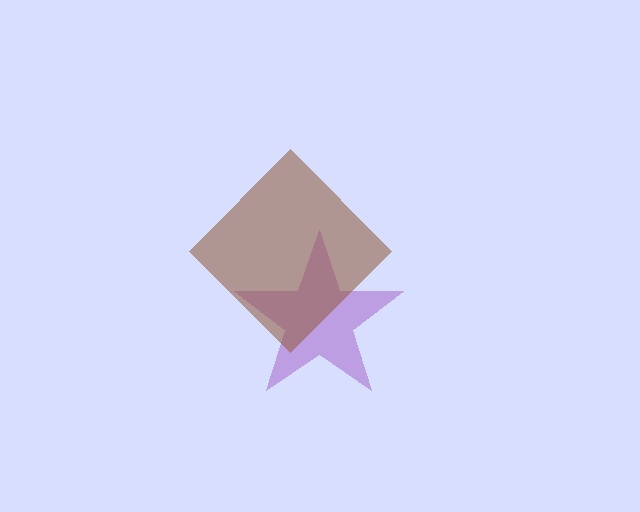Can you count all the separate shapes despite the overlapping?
Yes, there are 2 separate shapes.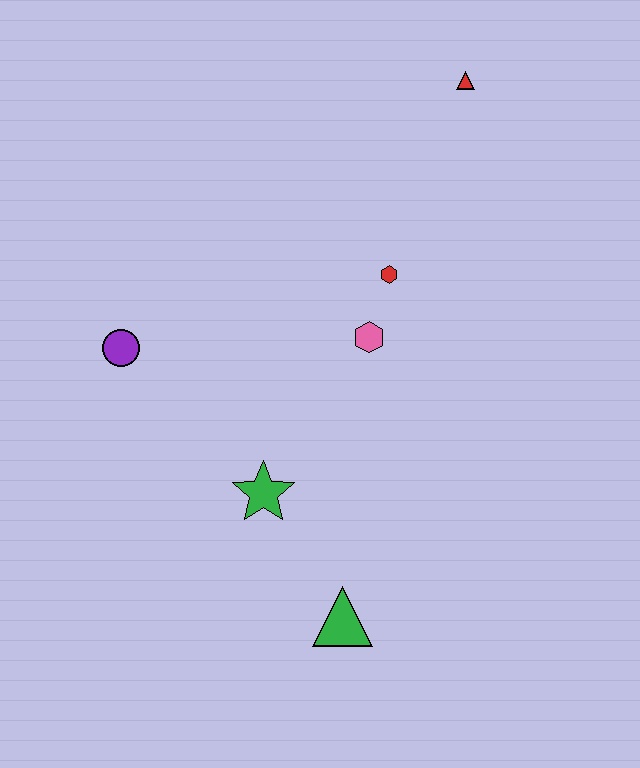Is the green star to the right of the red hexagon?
No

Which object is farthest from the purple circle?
The red triangle is farthest from the purple circle.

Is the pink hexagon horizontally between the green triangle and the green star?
No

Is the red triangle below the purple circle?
No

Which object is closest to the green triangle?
The green star is closest to the green triangle.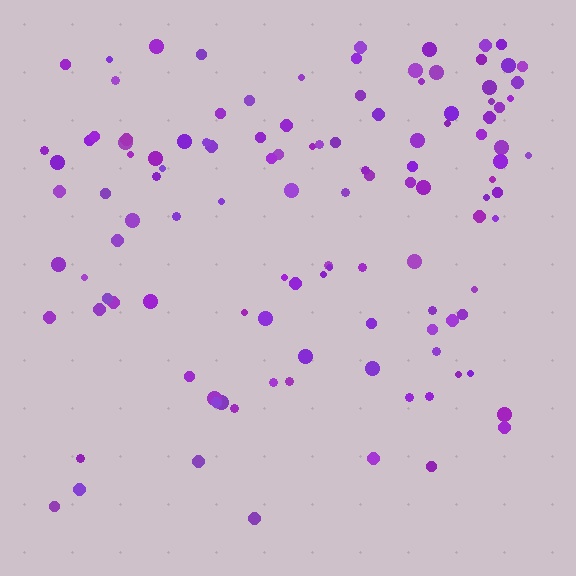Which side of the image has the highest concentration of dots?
The top.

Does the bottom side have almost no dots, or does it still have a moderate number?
Still a moderate number, just noticeably fewer than the top.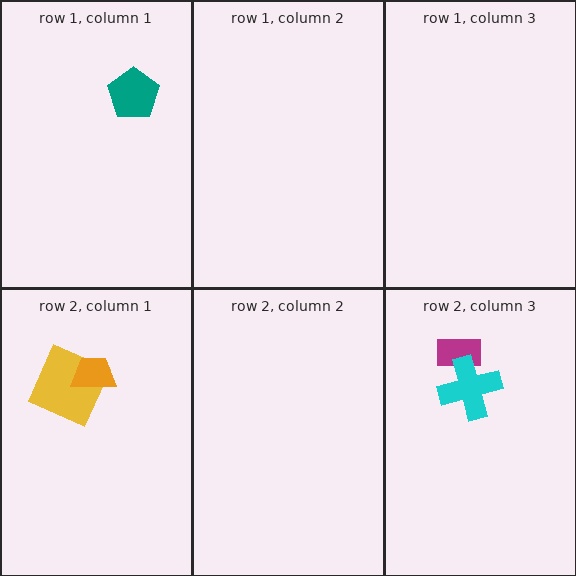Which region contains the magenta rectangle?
The row 2, column 3 region.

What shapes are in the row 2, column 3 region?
The magenta rectangle, the cyan cross.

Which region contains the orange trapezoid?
The row 2, column 1 region.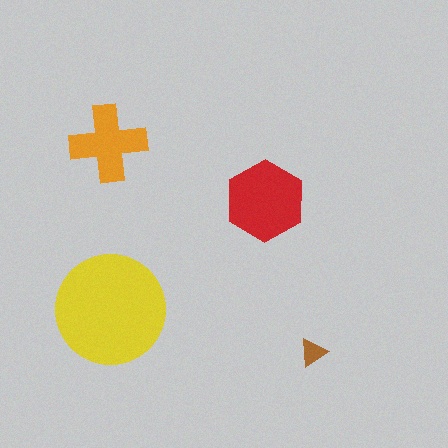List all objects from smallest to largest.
The brown triangle, the orange cross, the red hexagon, the yellow circle.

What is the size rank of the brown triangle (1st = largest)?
4th.